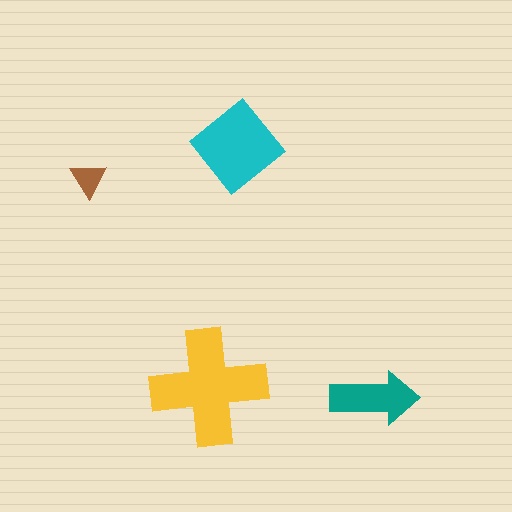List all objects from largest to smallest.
The yellow cross, the cyan diamond, the teal arrow, the brown triangle.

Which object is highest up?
The cyan diamond is topmost.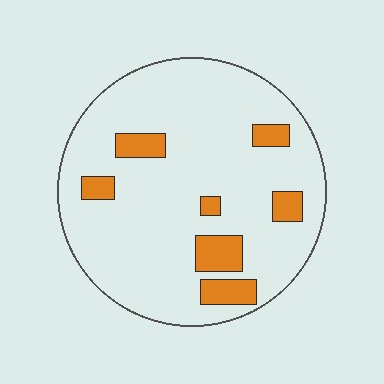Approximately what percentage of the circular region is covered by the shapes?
Approximately 15%.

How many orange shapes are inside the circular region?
7.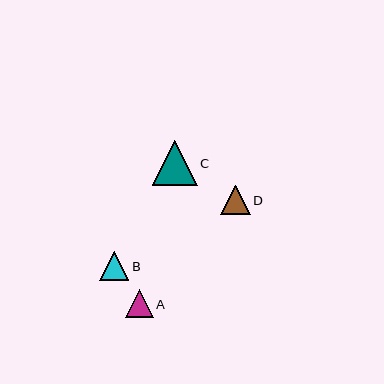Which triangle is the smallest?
Triangle A is the smallest with a size of approximately 27 pixels.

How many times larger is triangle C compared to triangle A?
Triangle C is approximately 1.6 times the size of triangle A.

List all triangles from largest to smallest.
From largest to smallest: C, D, B, A.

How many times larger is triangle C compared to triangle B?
Triangle C is approximately 1.5 times the size of triangle B.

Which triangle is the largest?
Triangle C is the largest with a size of approximately 45 pixels.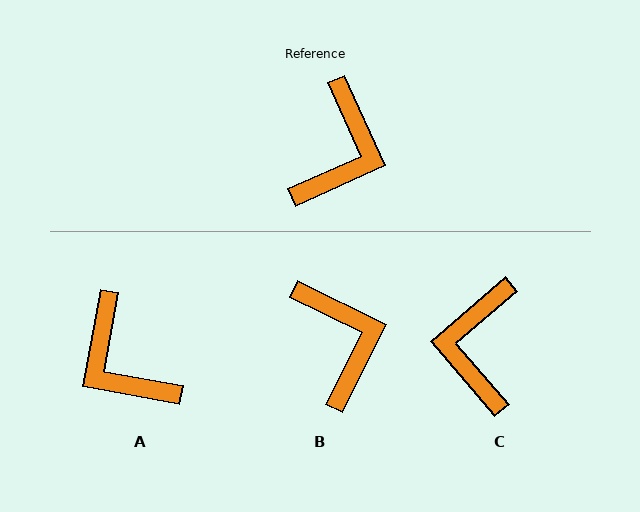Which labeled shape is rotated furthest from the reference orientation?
C, about 163 degrees away.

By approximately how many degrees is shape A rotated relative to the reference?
Approximately 124 degrees clockwise.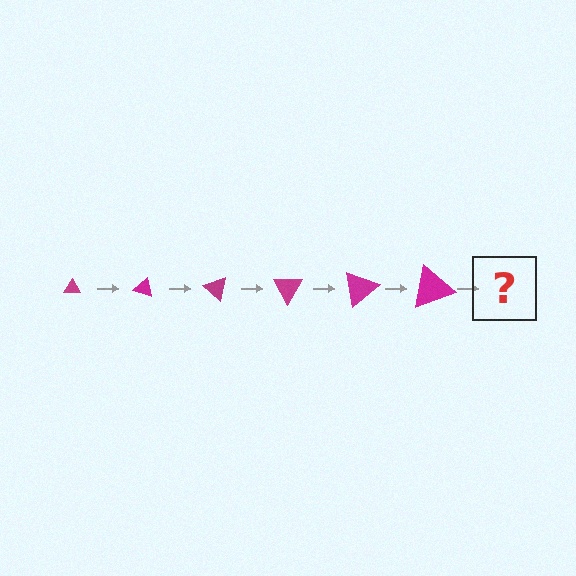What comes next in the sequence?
The next element should be a triangle, larger than the previous one and rotated 120 degrees from the start.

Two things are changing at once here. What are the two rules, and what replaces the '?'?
The two rules are that the triangle grows larger each step and it rotates 20 degrees each step. The '?' should be a triangle, larger than the previous one and rotated 120 degrees from the start.